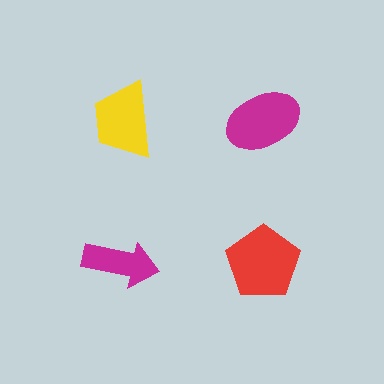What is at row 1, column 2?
A magenta ellipse.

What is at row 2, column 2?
A red pentagon.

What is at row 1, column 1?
A yellow trapezoid.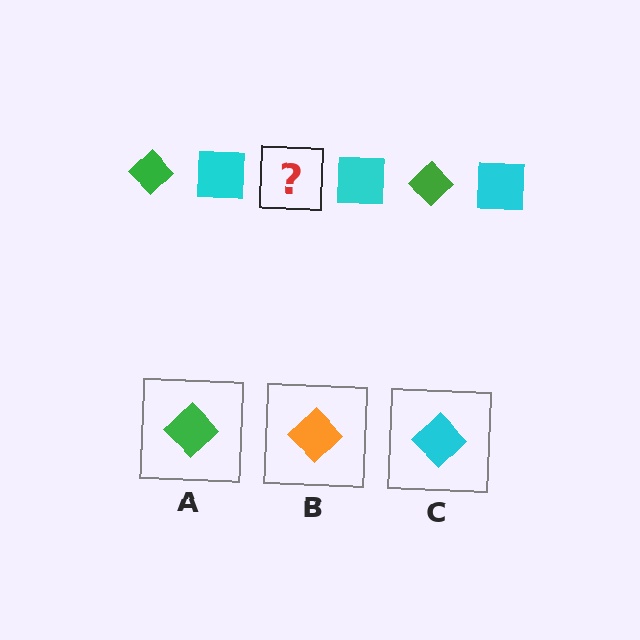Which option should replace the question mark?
Option A.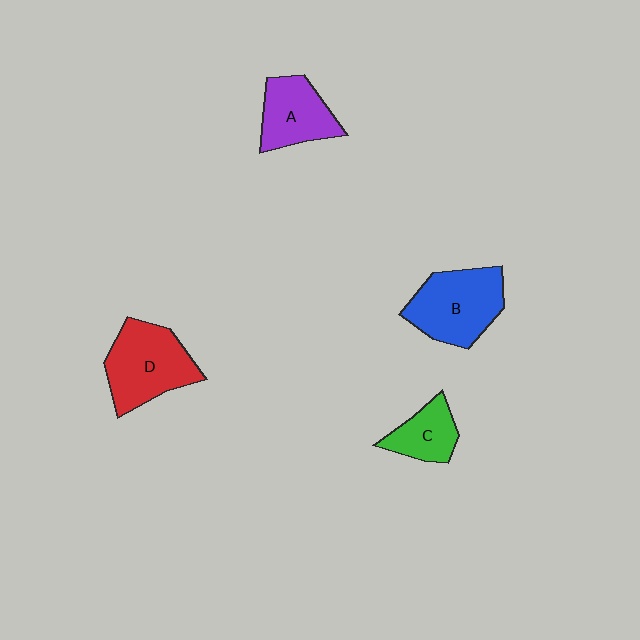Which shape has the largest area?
Shape D (red).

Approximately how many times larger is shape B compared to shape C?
Approximately 1.8 times.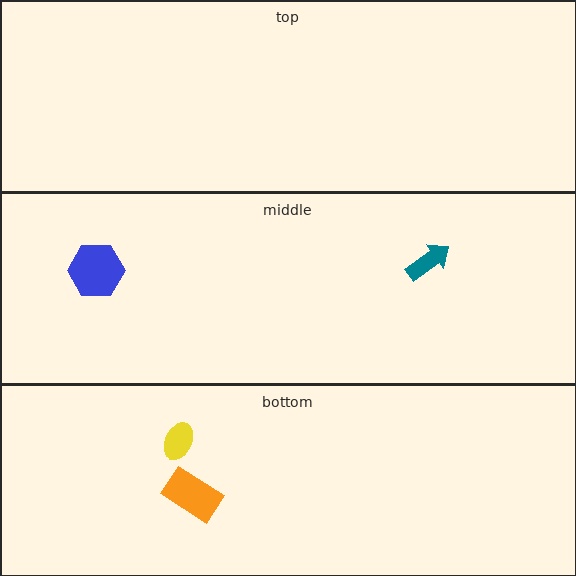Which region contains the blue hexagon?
The middle region.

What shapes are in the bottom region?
The orange rectangle, the yellow ellipse.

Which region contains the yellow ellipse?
The bottom region.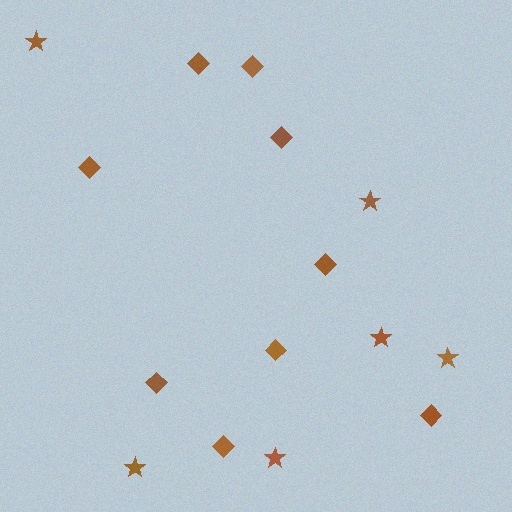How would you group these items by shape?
There are 2 groups: one group of diamonds (9) and one group of stars (6).